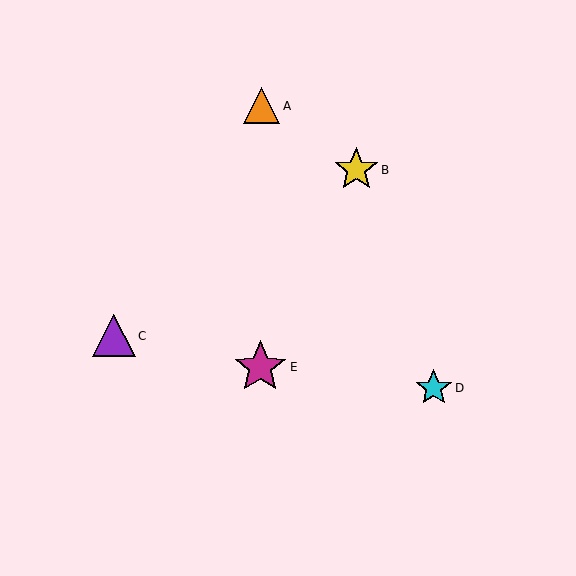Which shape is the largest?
The magenta star (labeled E) is the largest.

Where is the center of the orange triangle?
The center of the orange triangle is at (262, 106).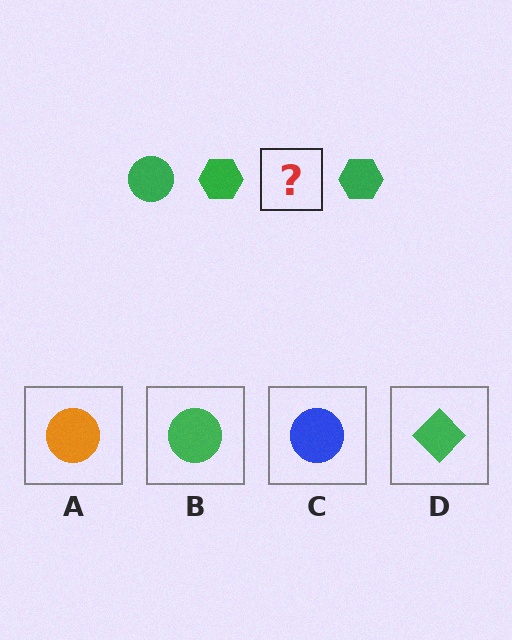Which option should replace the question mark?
Option B.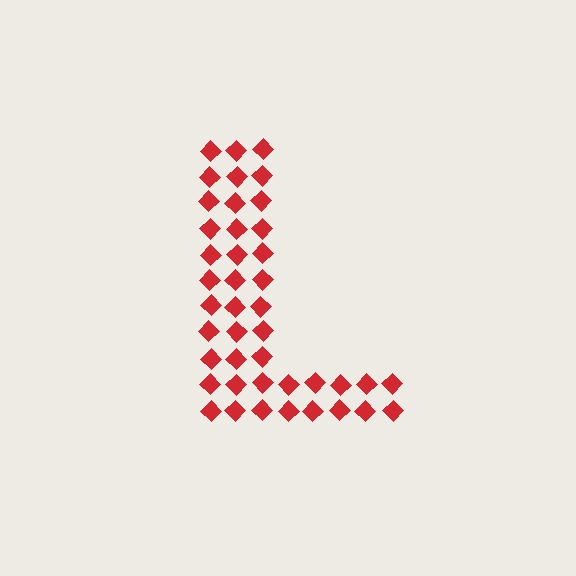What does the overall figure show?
The overall figure shows the letter L.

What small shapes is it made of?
It is made of small diamonds.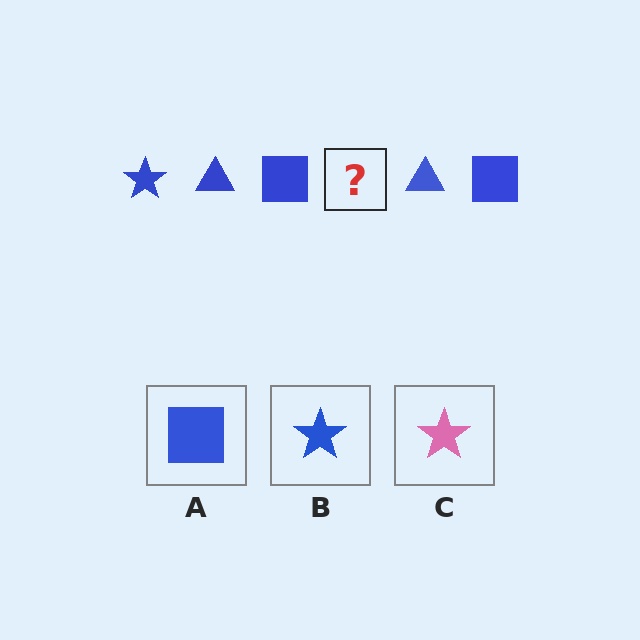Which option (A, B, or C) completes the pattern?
B.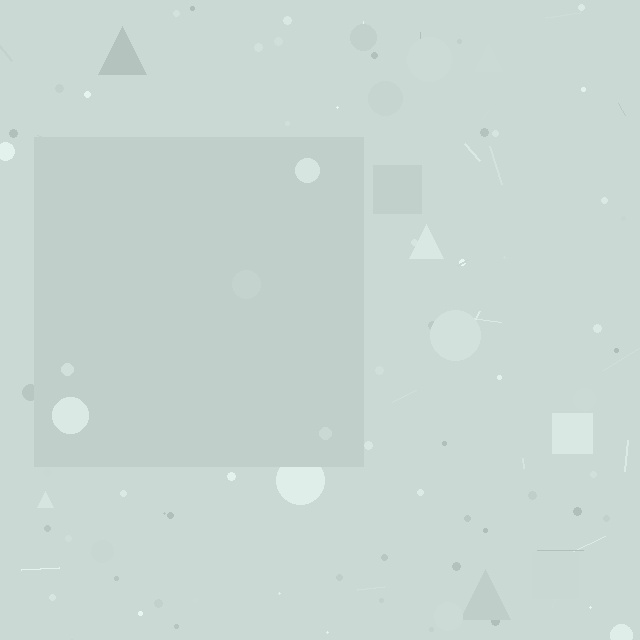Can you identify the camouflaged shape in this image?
The camouflaged shape is a square.